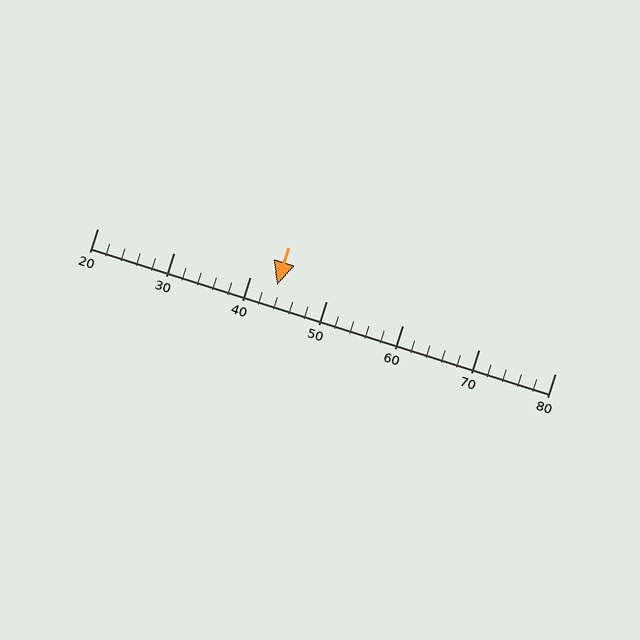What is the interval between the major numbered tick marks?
The major tick marks are spaced 10 units apart.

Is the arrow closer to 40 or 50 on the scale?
The arrow is closer to 40.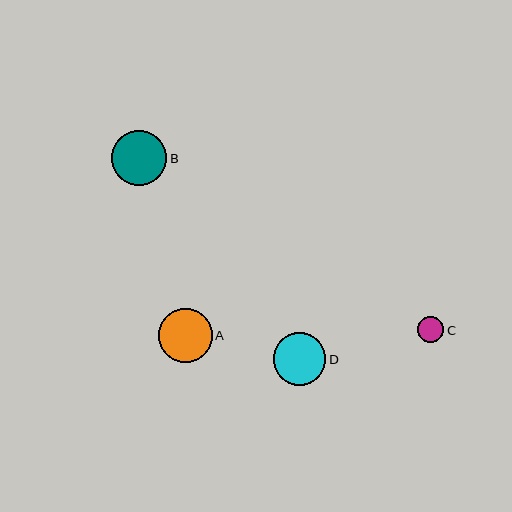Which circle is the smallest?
Circle C is the smallest with a size of approximately 27 pixels.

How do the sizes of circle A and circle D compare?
Circle A and circle D are approximately the same size.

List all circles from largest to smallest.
From largest to smallest: B, A, D, C.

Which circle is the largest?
Circle B is the largest with a size of approximately 56 pixels.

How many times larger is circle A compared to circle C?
Circle A is approximately 2.0 times the size of circle C.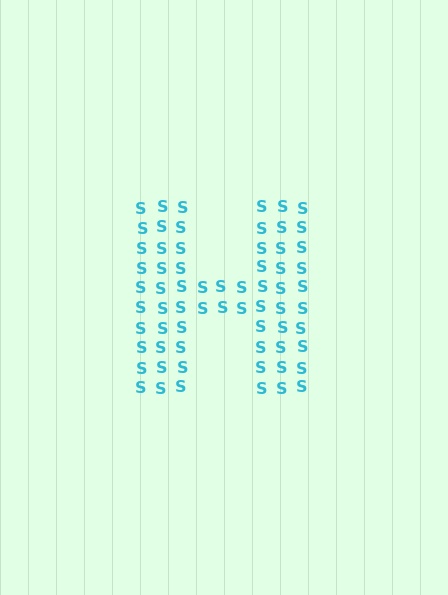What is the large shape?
The large shape is the letter H.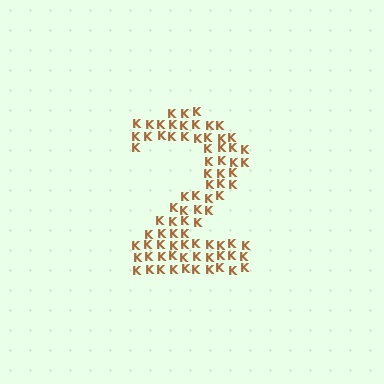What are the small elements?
The small elements are letter K's.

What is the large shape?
The large shape is the digit 2.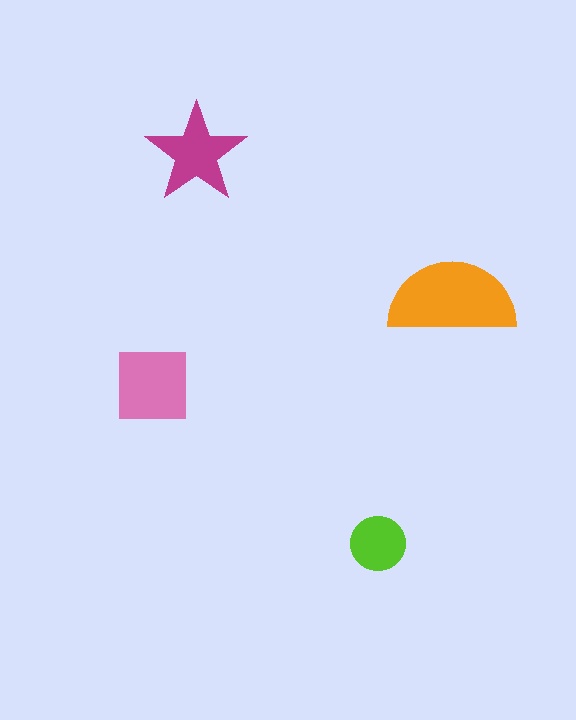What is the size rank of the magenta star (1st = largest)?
3rd.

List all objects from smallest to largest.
The lime circle, the magenta star, the pink square, the orange semicircle.